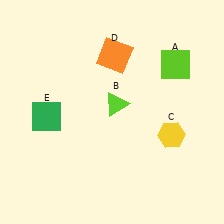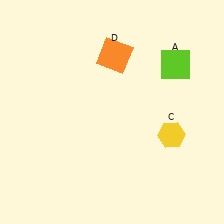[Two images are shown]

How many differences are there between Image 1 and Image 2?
There are 2 differences between the two images.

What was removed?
The green square (E), the lime triangle (B) were removed in Image 2.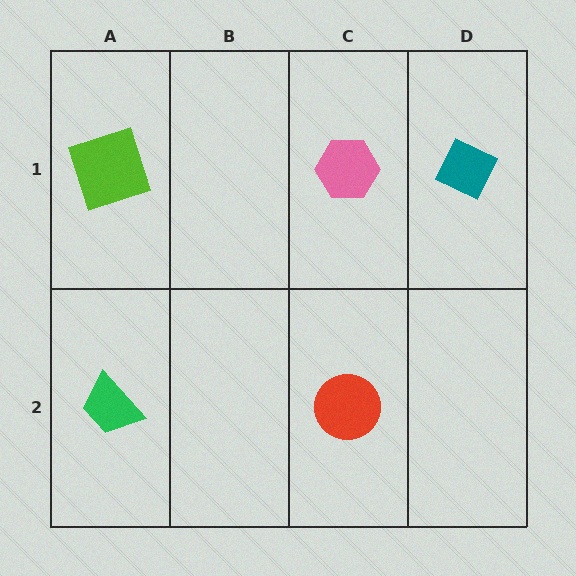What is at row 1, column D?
A teal diamond.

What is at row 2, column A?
A green trapezoid.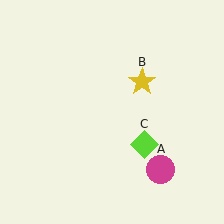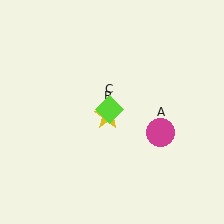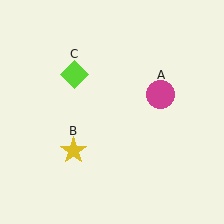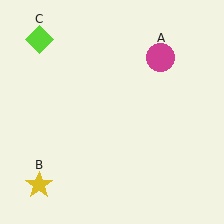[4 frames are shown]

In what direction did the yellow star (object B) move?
The yellow star (object B) moved down and to the left.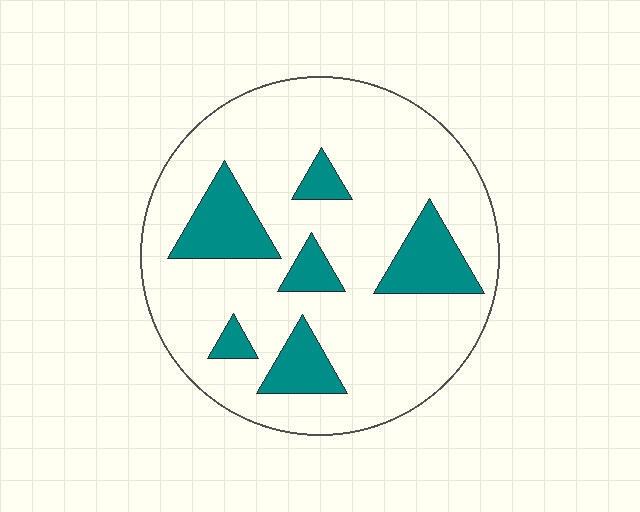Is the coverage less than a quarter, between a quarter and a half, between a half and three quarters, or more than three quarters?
Less than a quarter.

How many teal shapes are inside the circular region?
6.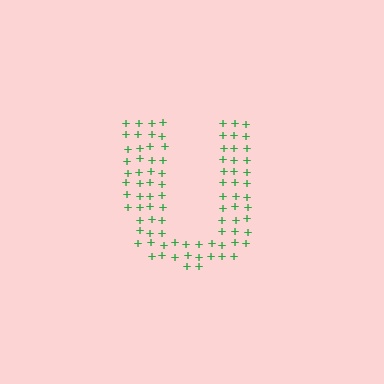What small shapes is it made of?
It is made of small plus signs.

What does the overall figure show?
The overall figure shows the letter U.